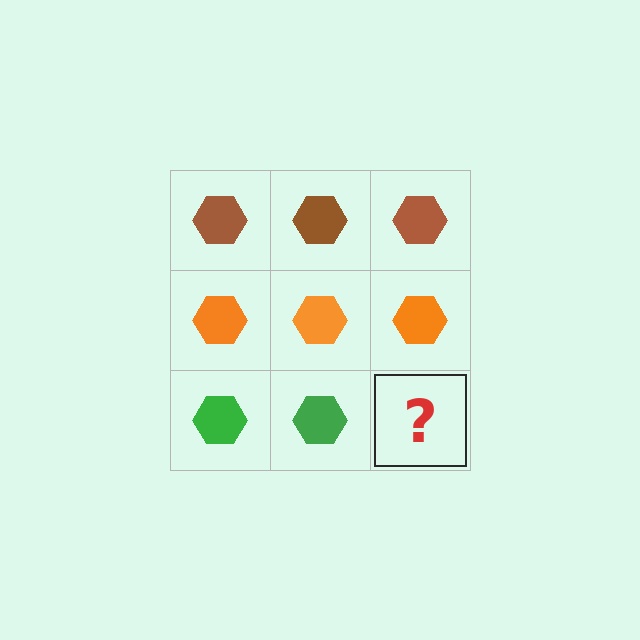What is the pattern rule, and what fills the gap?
The rule is that each row has a consistent color. The gap should be filled with a green hexagon.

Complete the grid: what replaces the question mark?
The question mark should be replaced with a green hexagon.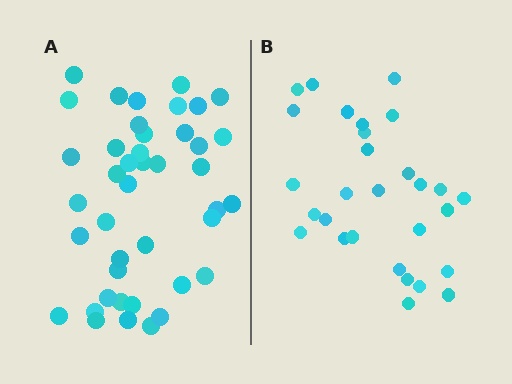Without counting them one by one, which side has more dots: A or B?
Region A (the left region) has more dots.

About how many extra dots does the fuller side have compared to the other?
Region A has approximately 15 more dots than region B.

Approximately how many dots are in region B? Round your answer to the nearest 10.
About 30 dots. (The exact count is 29, which rounds to 30.)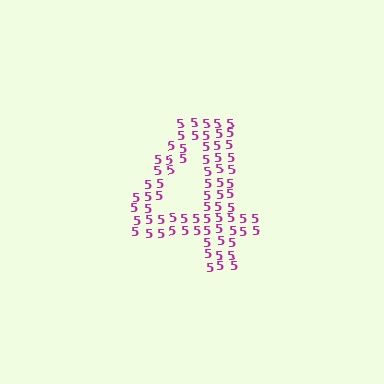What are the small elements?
The small elements are digit 5's.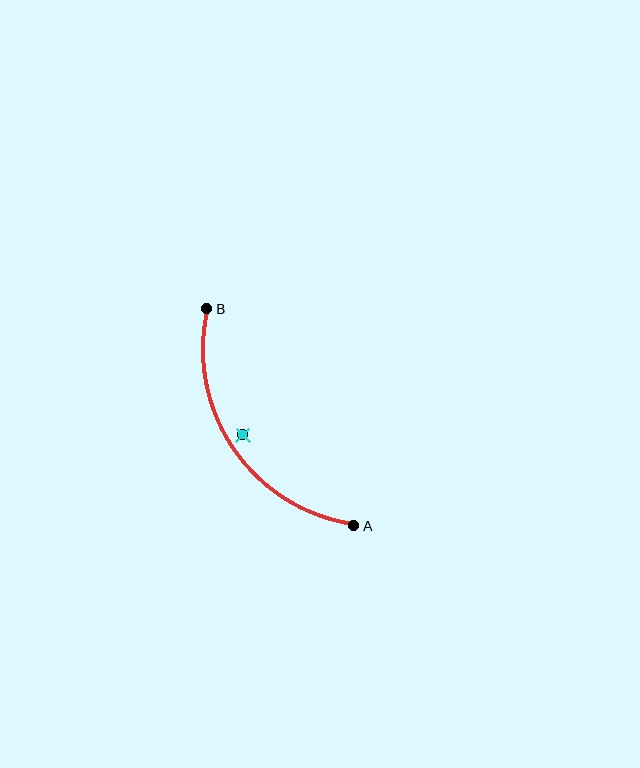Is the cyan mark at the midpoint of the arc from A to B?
No — the cyan mark does not lie on the arc at all. It sits slightly inside the curve.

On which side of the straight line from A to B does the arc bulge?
The arc bulges below and to the left of the straight line connecting A and B.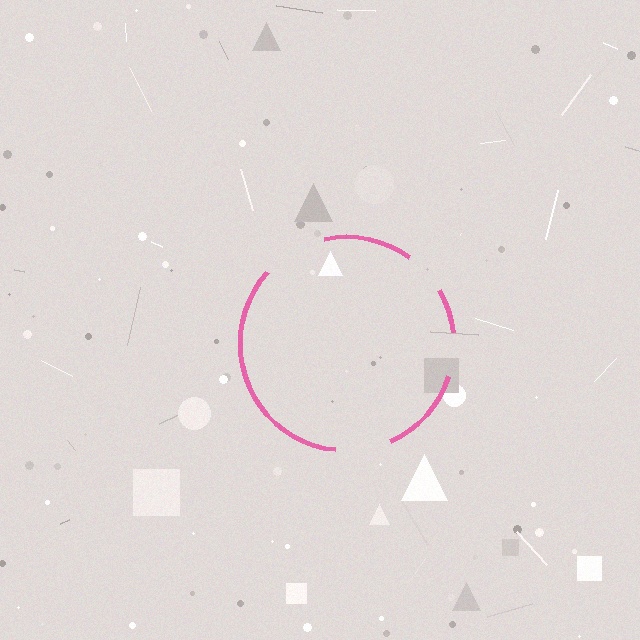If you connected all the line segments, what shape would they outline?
They would outline a circle.